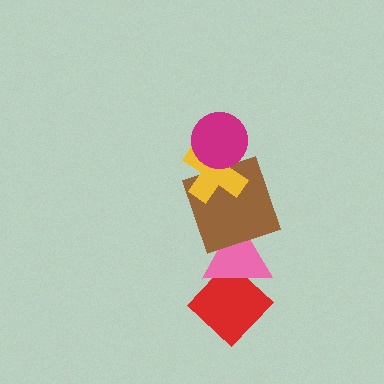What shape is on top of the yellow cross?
The magenta circle is on top of the yellow cross.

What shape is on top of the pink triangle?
The brown square is on top of the pink triangle.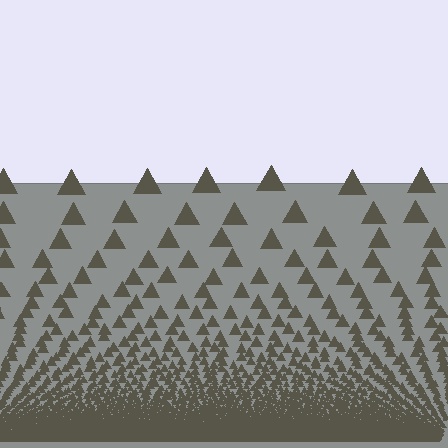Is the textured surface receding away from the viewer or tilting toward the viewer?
The surface appears to tilt toward the viewer. Texture elements get larger and sparser toward the top.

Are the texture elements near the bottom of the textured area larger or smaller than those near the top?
Smaller. The gradient is inverted — elements near the bottom are smaller and denser.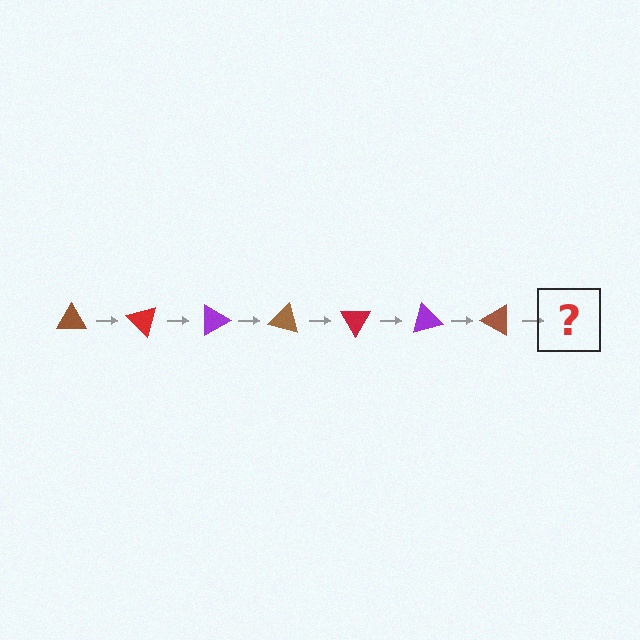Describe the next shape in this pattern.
It should be a red triangle, rotated 315 degrees from the start.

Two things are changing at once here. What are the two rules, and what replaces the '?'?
The two rules are that it rotates 45 degrees each step and the color cycles through brown, red, and purple. The '?' should be a red triangle, rotated 315 degrees from the start.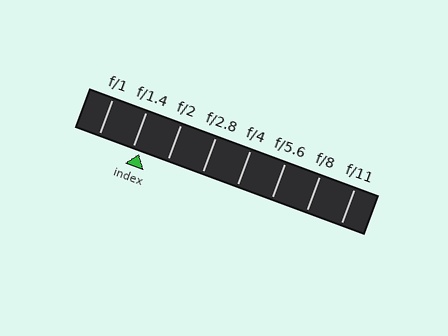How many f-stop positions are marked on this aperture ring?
There are 8 f-stop positions marked.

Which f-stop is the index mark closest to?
The index mark is closest to f/1.4.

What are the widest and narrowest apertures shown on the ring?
The widest aperture shown is f/1 and the narrowest is f/11.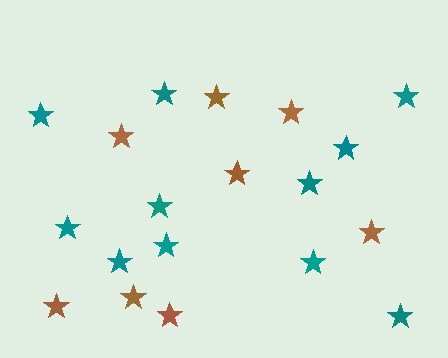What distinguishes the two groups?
There are 2 groups: one group of teal stars (11) and one group of brown stars (8).